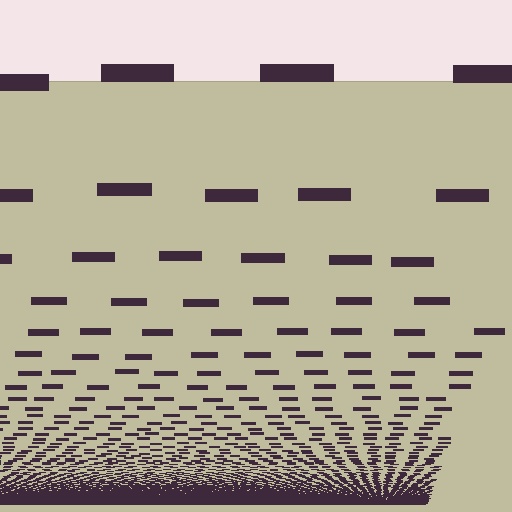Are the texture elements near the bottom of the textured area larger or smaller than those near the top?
Smaller. The gradient is inverted — elements near the bottom are smaller and denser.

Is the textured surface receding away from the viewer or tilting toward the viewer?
The surface appears to tilt toward the viewer. Texture elements get larger and sparser toward the top.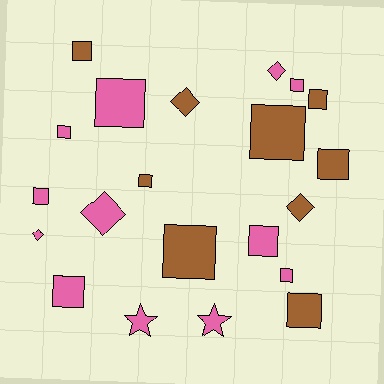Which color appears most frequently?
Pink, with 12 objects.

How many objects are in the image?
There are 21 objects.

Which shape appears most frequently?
Square, with 14 objects.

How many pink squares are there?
There are 7 pink squares.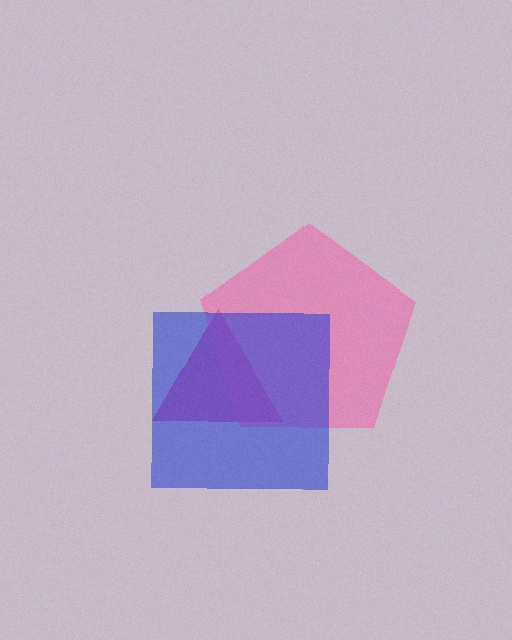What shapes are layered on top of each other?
The layered shapes are: a magenta triangle, a pink pentagon, a blue square.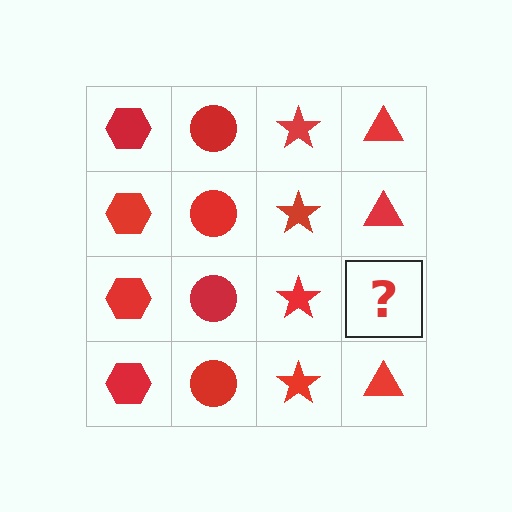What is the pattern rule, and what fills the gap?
The rule is that each column has a consistent shape. The gap should be filled with a red triangle.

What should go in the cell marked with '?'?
The missing cell should contain a red triangle.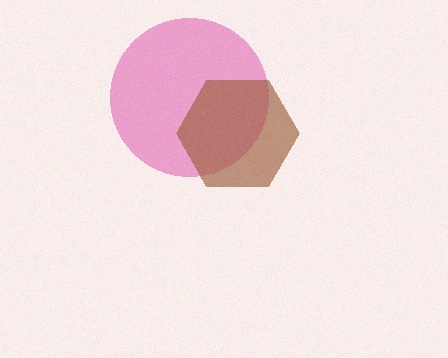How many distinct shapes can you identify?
There are 2 distinct shapes: a pink circle, a brown hexagon.